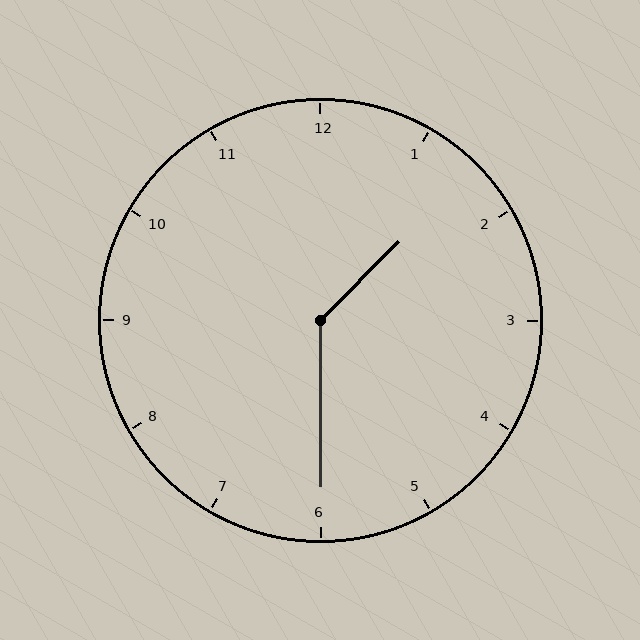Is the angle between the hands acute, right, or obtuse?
It is obtuse.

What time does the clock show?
1:30.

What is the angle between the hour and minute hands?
Approximately 135 degrees.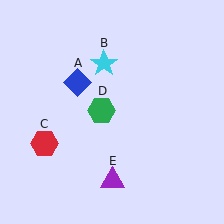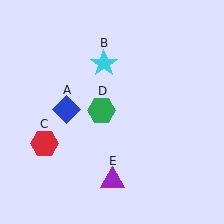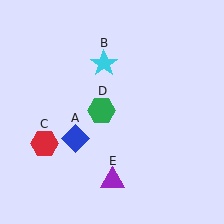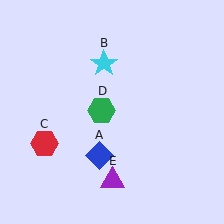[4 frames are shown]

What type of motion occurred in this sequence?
The blue diamond (object A) rotated counterclockwise around the center of the scene.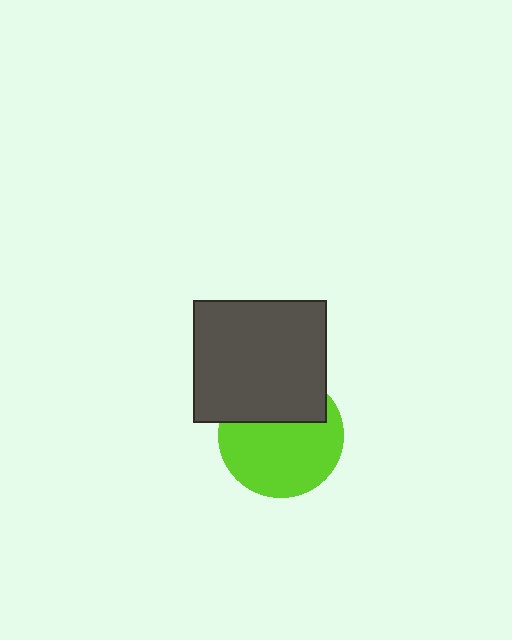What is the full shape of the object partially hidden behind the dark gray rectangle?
The partially hidden object is a lime circle.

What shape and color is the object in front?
The object in front is a dark gray rectangle.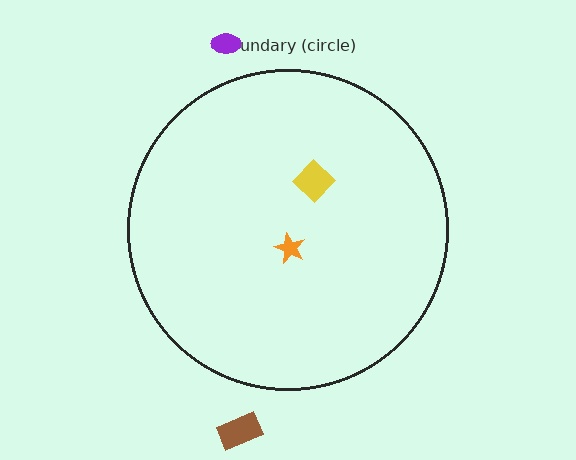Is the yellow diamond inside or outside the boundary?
Inside.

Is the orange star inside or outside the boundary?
Inside.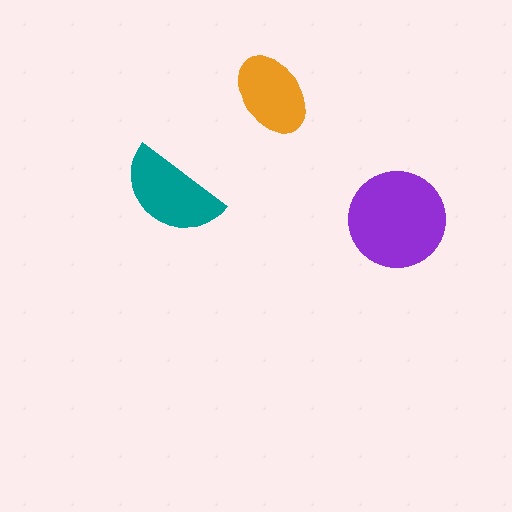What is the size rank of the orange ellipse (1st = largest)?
3rd.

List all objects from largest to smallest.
The purple circle, the teal semicircle, the orange ellipse.